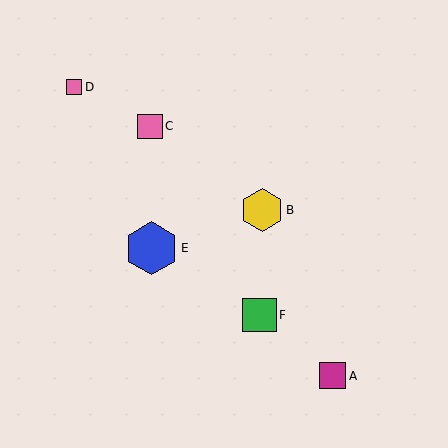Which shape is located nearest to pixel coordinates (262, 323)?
The green square (labeled F) at (260, 315) is nearest to that location.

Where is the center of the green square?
The center of the green square is at (260, 315).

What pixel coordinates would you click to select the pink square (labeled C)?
Click at (150, 126) to select the pink square C.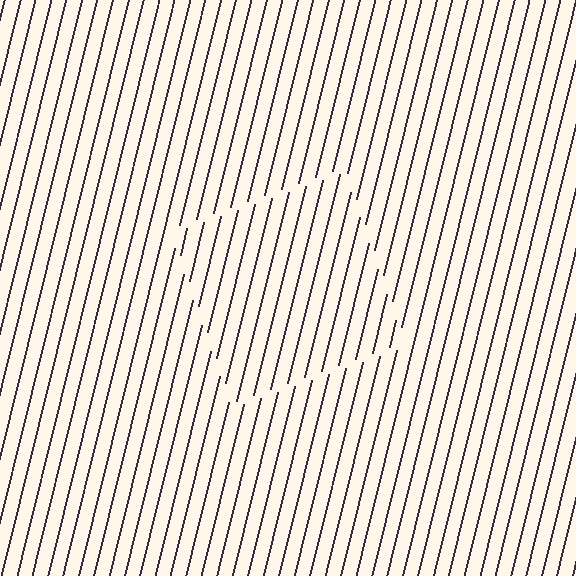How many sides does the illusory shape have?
4 sides — the line-ends trace a square.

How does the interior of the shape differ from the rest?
The interior of the shape contains the same grating, shifted by half a period — the contour is defined by the phase discontinuity where line-ends from the inner and outer gratings abut.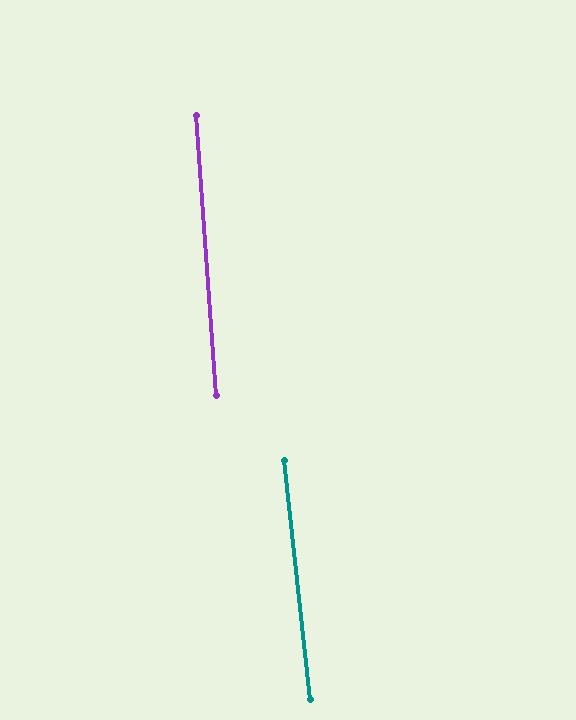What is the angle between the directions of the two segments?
Approximately 2 degrees.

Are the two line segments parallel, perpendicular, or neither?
Parallel — their directions differ by only 1.8°.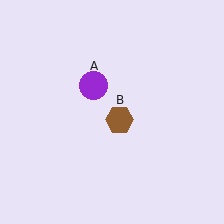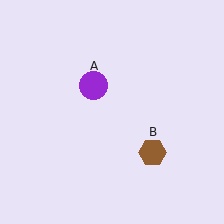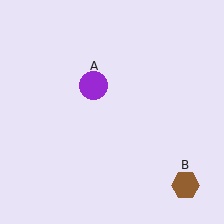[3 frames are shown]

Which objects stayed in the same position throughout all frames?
Purple circle (object A) remained stationary.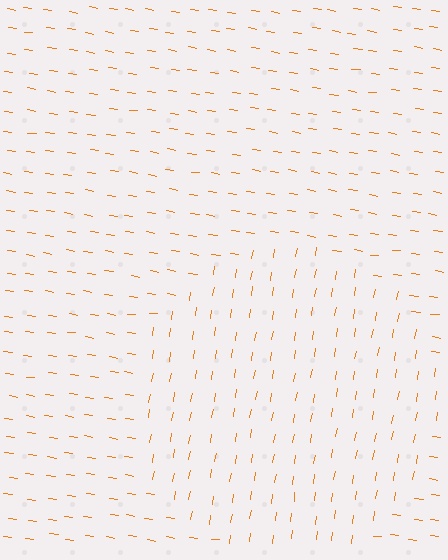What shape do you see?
I see a circle.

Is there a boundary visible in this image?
Yes, there is a texture boundary formed by a change in line orientation.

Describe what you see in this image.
The image is filled with small orange line segments. A circle region in the image has lines oriented differently from the surrounding lines, creating a visible texture boundary.